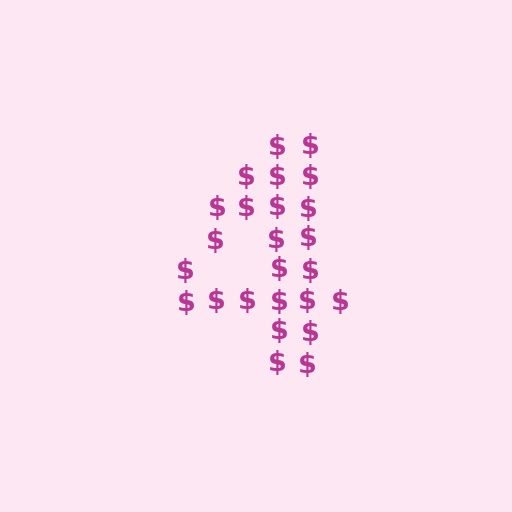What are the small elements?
The small elements are dollar signs.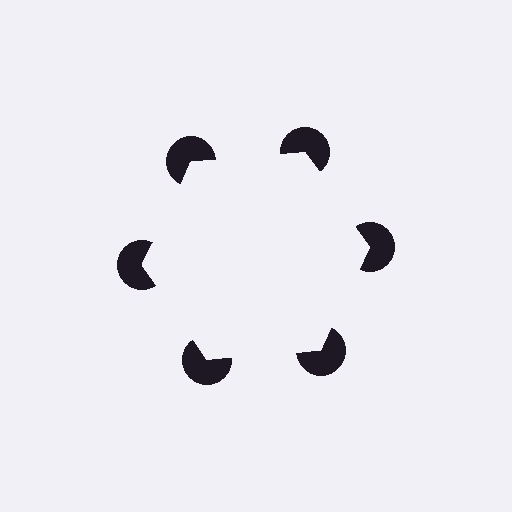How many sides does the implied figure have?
6 sides.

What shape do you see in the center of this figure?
An illusory hexagon — its edges are inferred from the aligned wedge cuts in the pac-man discs, not physically drawn.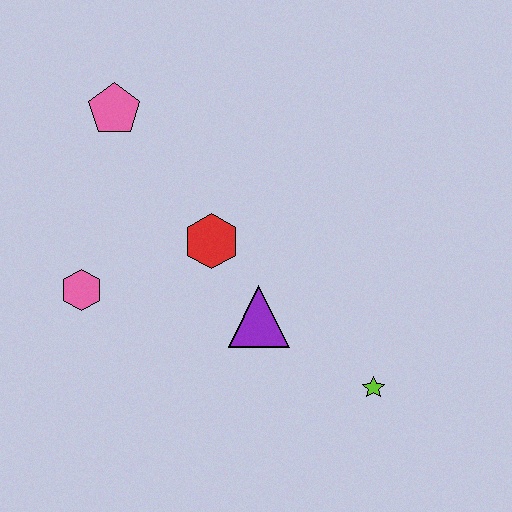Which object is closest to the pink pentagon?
The red hexagon is closest to the pink pentagon.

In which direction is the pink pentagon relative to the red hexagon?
The pink pentagon is above the red hexagon.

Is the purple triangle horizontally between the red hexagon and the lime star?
Yes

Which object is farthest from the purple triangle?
The pink pentagon is farthest from the purple triangle.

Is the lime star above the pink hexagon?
No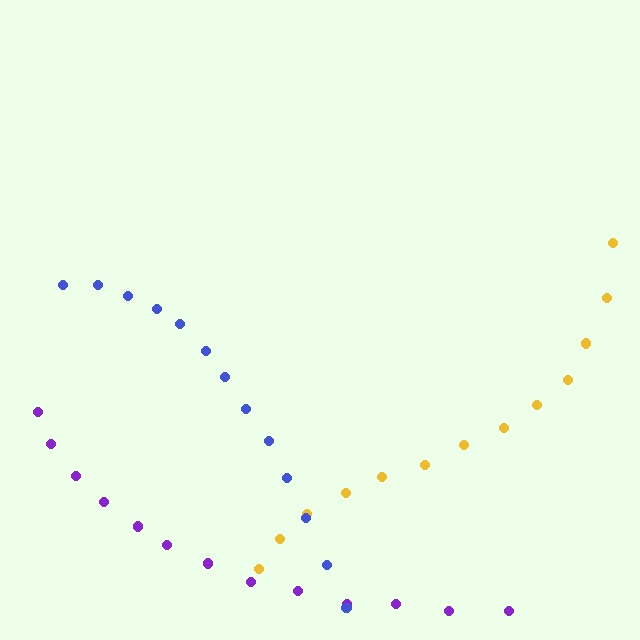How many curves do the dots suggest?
There are 3 distinct paths.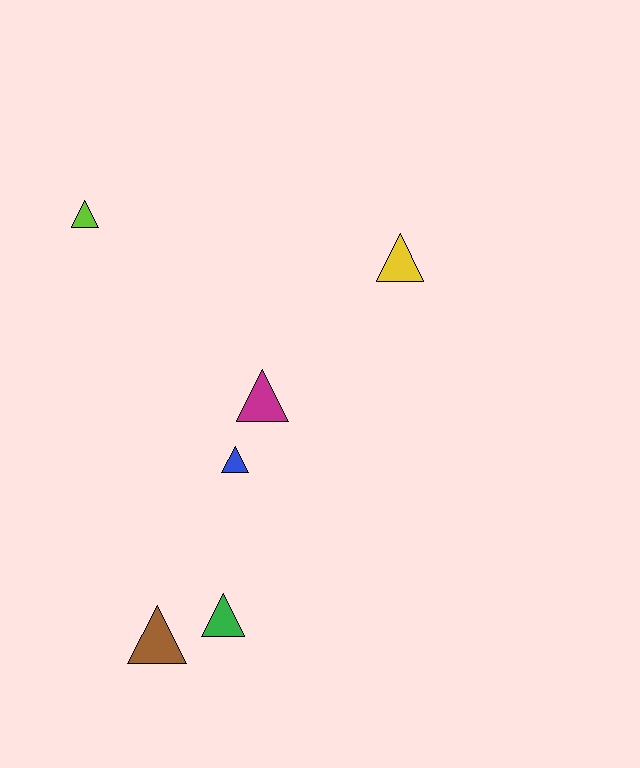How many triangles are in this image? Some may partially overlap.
There are 6 triangles.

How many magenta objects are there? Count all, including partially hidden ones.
There is 1 magenta object.